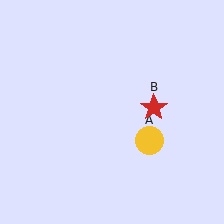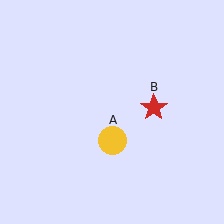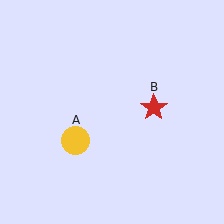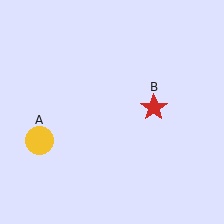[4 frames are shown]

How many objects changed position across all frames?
1 object changed position: yellow circle (object A).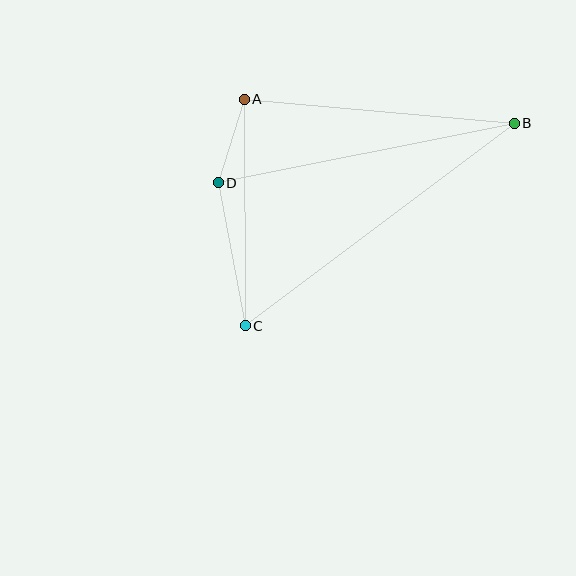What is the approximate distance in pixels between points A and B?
The distance between A and B is approximately 271 pixels.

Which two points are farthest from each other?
Points B and C are farthest from each other.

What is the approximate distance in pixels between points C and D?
The distance between C and D is approximately 146 pixels.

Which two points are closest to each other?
Points A and D are closest to each other.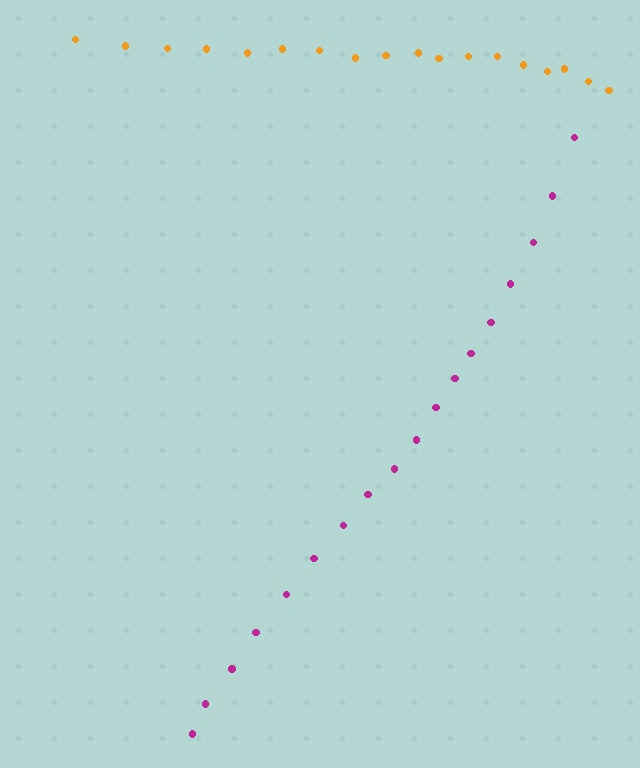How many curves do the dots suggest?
There are 2 distinct paths.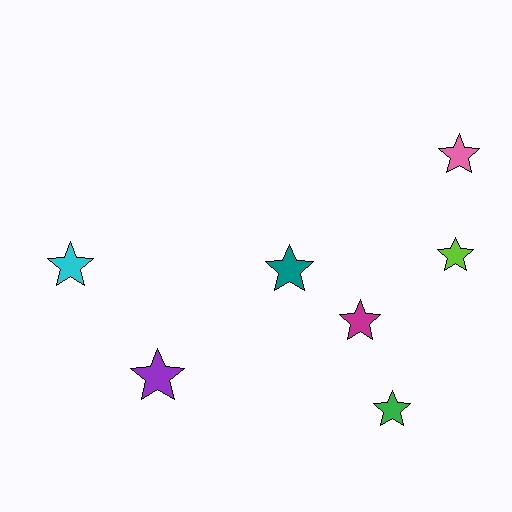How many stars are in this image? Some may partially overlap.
There are 7 stars.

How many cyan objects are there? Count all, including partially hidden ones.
There is 1 cyan object.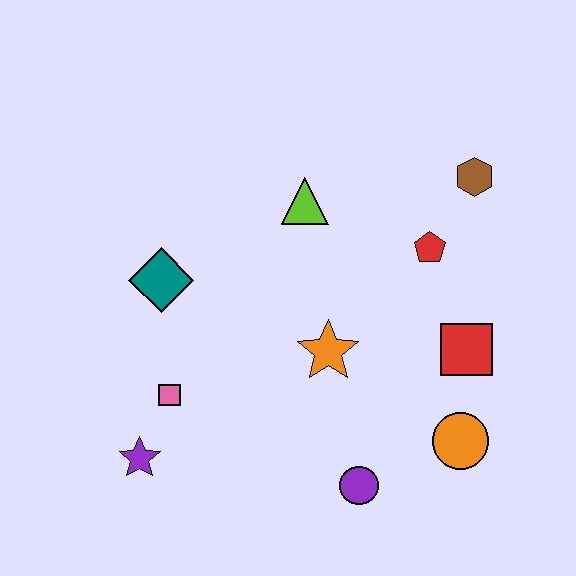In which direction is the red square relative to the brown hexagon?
The red square is below the brown hexagon.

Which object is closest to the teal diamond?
The pink square is closest to the teal diamond.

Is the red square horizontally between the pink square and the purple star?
No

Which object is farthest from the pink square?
The brown hexagon is farthest from the pink square.